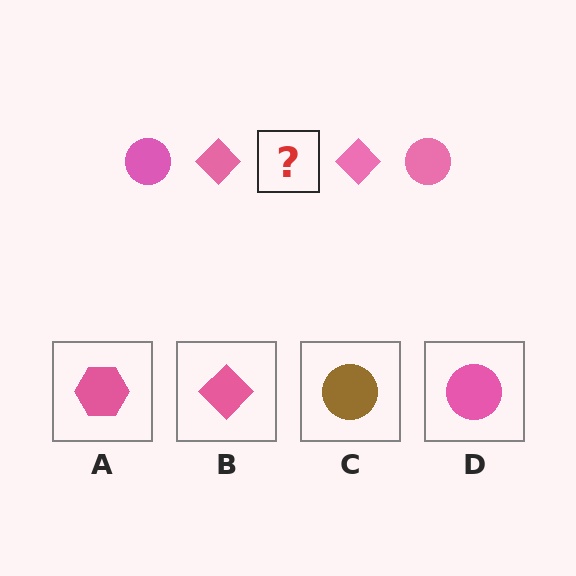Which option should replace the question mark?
Option D.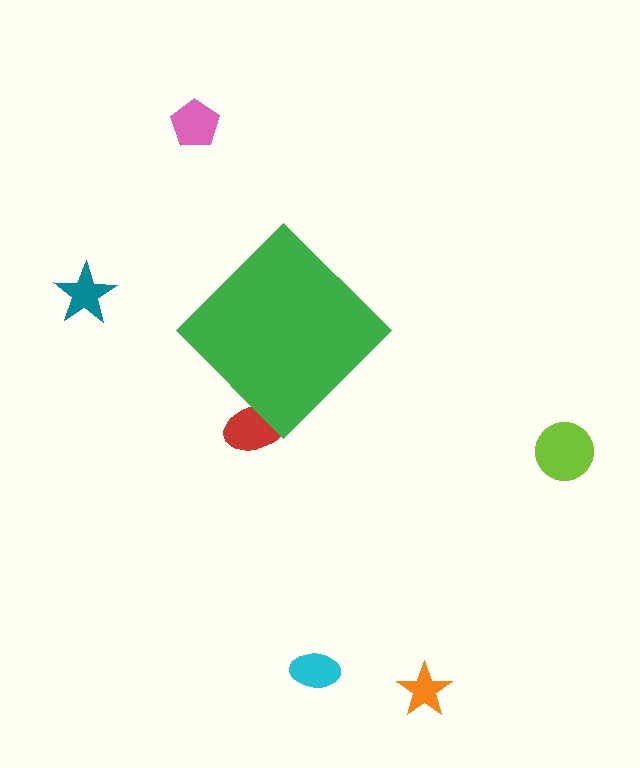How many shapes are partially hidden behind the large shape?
1 shape is partially hidden.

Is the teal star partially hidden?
No, the teal star is fully visible.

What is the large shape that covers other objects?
A green diamond.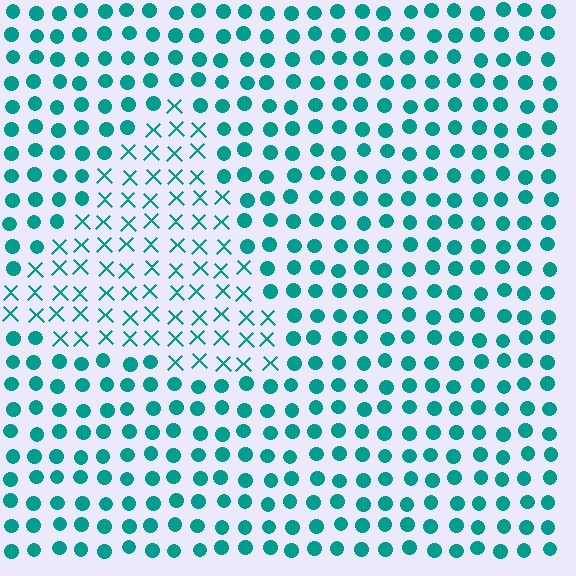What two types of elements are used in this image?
The image uses X marks inside the triangle region and circles outside it.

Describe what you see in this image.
The image is filled with small teal elements arranged in a uniform grid. A triangle-shaped region contains X marks, while the surrounding area contains circles. The boundary is defined purely by the change in element shape.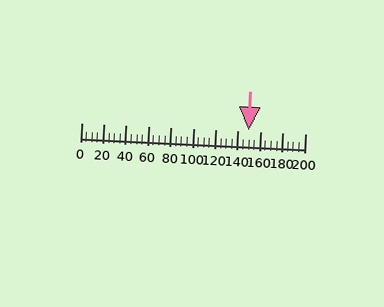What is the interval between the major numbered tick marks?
The major tick marks are spaced 20 units apart.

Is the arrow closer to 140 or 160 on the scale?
The arrow is closer to 140.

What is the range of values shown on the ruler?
The ruler shows values from 0 to 200.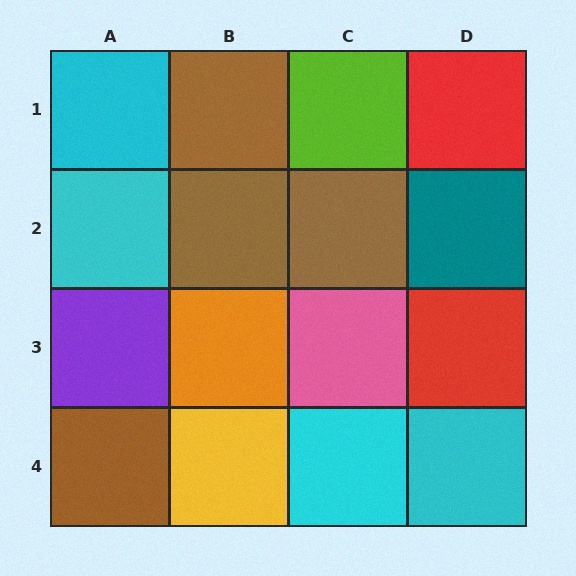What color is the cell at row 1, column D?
Red.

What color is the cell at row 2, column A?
Cyan.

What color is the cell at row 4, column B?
Yellow.